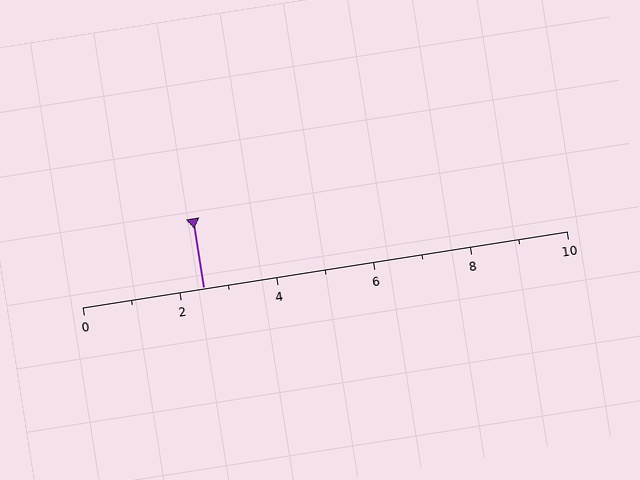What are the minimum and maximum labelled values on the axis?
The axis runs from 0 to 10.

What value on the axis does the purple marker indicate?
The marker indicates approximately 2.5.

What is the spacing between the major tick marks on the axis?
The major ticks are spaced 2 apart.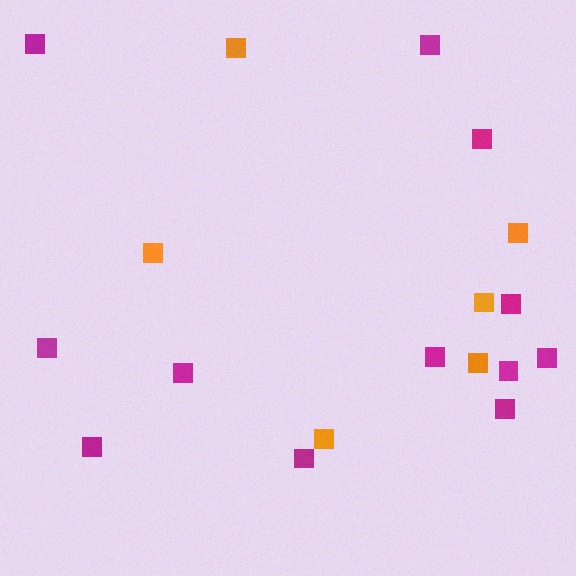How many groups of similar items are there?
There are 2 groups: one group of magenta squares (12) and one group of orange squares (6).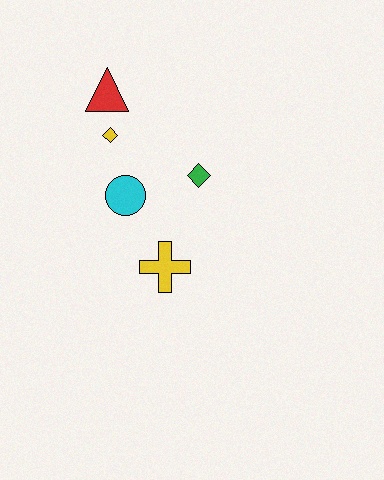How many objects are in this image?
There are 5 objects.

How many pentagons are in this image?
There are no pentagons.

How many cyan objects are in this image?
There is 1 cyan object.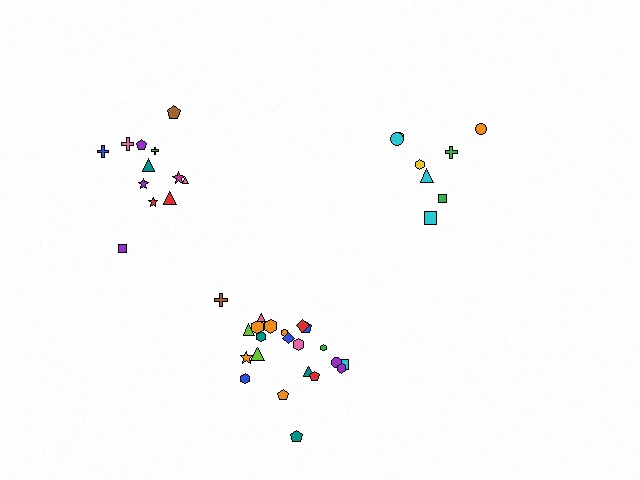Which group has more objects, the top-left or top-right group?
The top-left group.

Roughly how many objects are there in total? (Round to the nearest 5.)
Roughly 40 objects in total.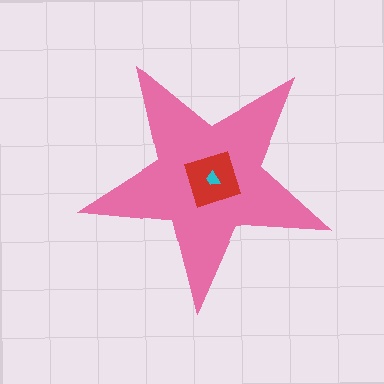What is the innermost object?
The cyan trapezoid.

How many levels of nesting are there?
3.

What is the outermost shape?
The pink star.